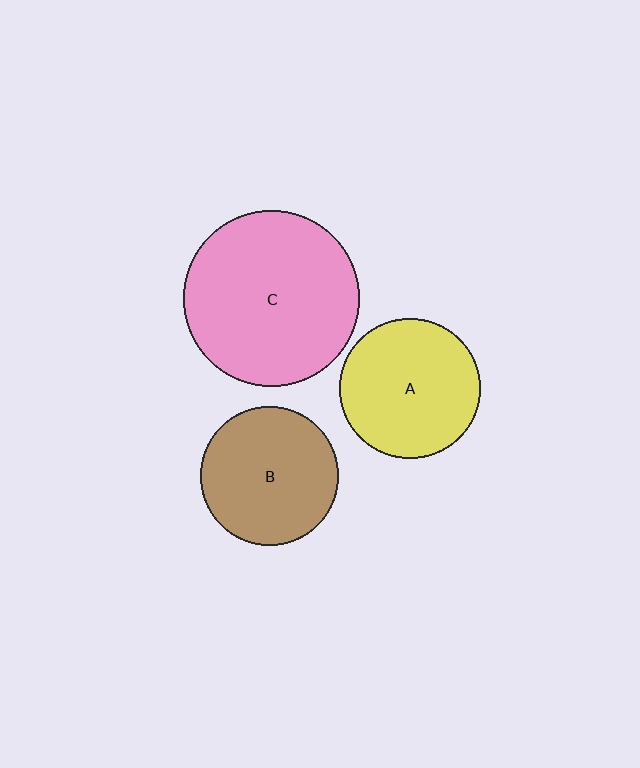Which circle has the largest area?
Circle C (pink).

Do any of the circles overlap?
No, none of the circles overlap.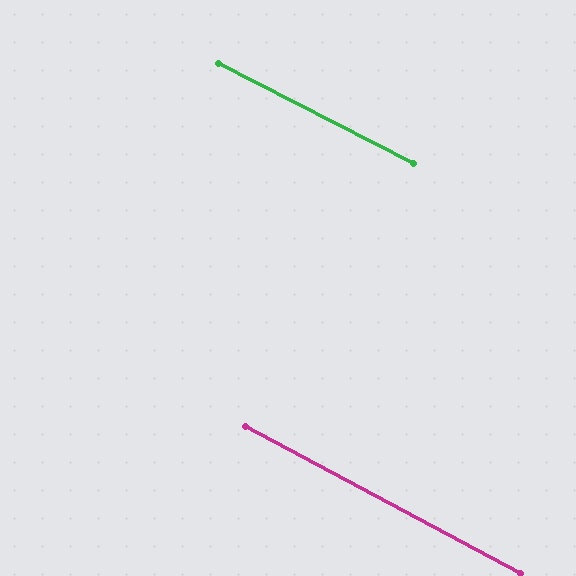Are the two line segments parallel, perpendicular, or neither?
Parallel — their directions differ by only 1.2°.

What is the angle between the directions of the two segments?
Approximately 1 degree.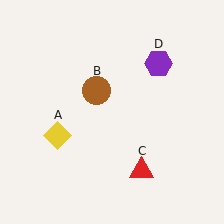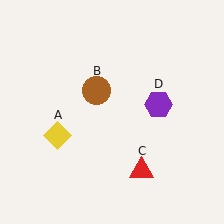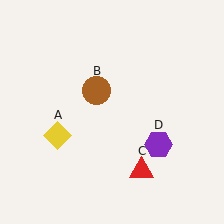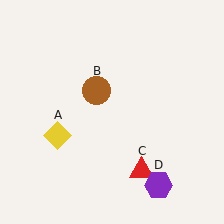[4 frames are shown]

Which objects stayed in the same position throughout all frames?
Yellow diamond (object A) and brown circle (object B) and red triangle (object C) remained stationary.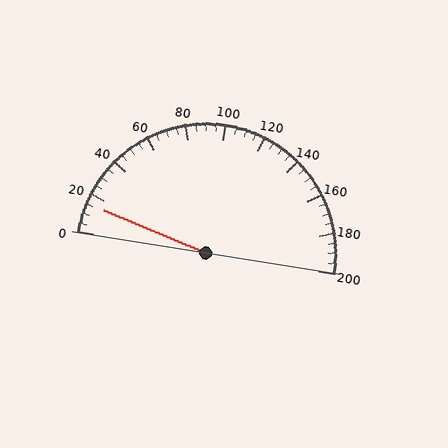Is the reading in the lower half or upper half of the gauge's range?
The reading is in the lower half of the range (0 to 200).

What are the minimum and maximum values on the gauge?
The gauge ranges from 0 to 200.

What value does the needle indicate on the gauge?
The needle indicates approximately 15.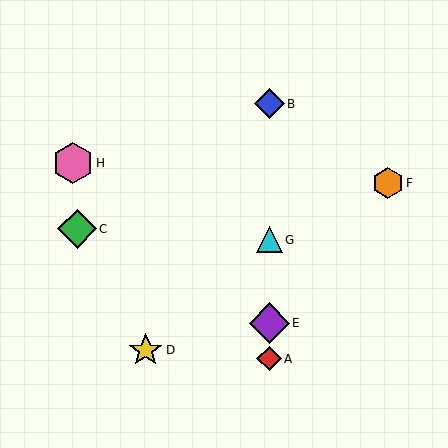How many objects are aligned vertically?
4 objects (A, B, E, G) are aligned vertically.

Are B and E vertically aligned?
Yes, both are at x≈269.